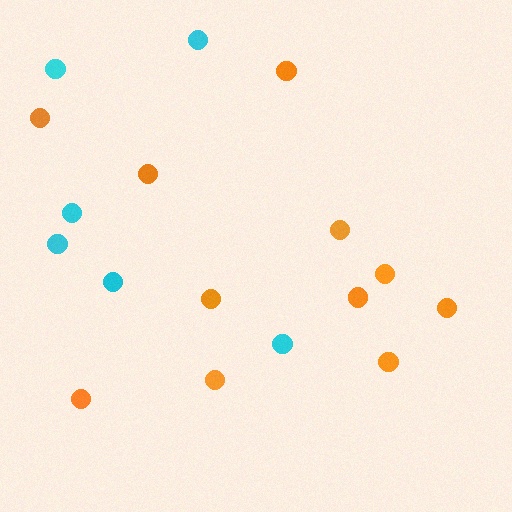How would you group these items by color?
There are 2 groups: one group of cyan circles (6) and one group of orange circles (11).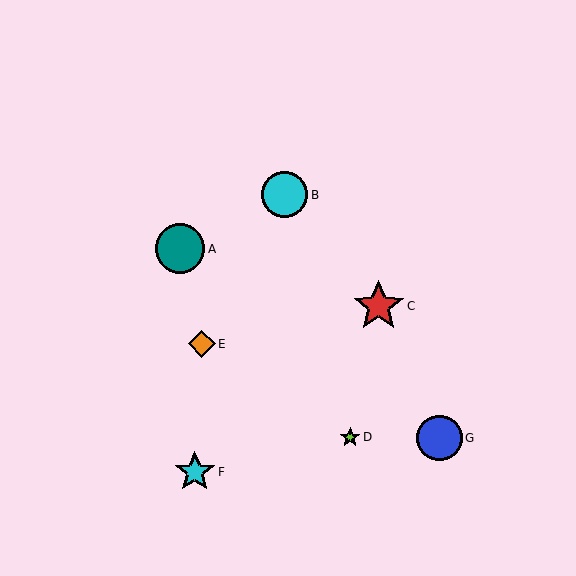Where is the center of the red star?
The center of the red star is at (379, 306).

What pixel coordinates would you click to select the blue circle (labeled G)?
Click at (440, 438) to select the blue circle G.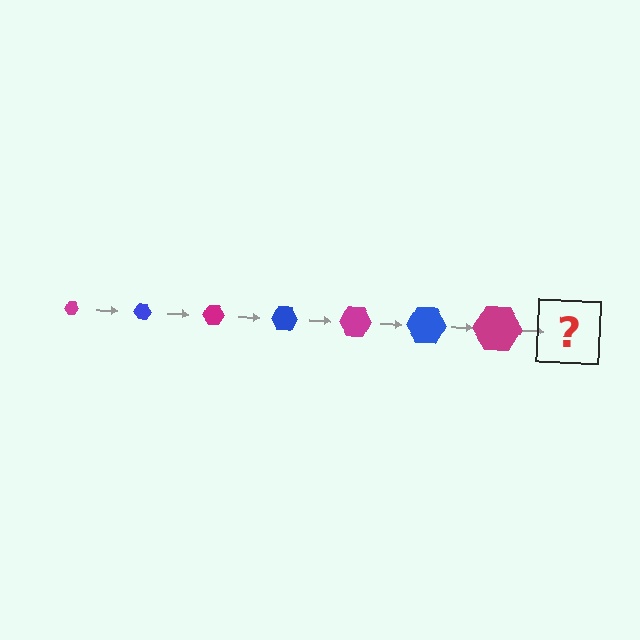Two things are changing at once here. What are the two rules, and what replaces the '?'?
The two rules are that the hexagon grows larger each step and the color cycles through magenta and blue. The '?' should be a blue hexagon, larger than the previous one.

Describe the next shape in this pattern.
It should be a blue hexagon, larger than the previous one.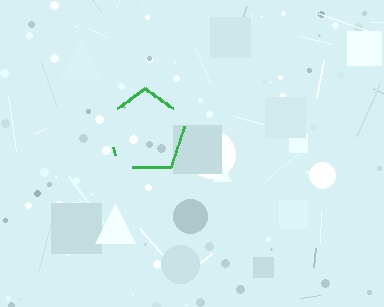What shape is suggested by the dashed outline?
The dashed outline suggests a pentagon.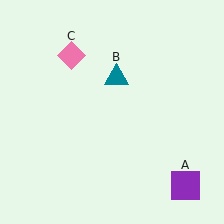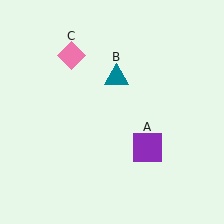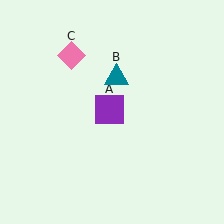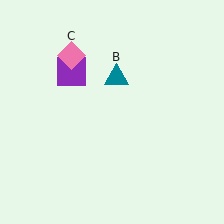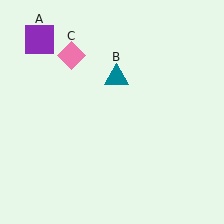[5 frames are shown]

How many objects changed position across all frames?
1 object changed position: purple square (object A).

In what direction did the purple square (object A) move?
The purple square (object A) moved up and to the left.